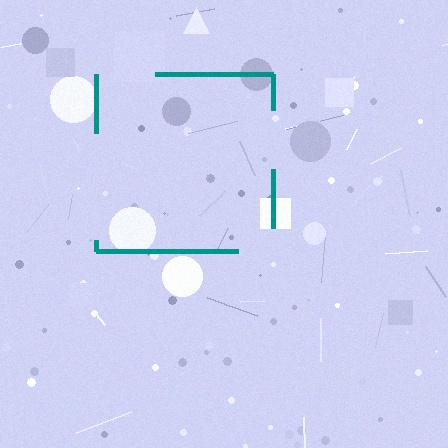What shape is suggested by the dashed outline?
The dashed outline suggests a square.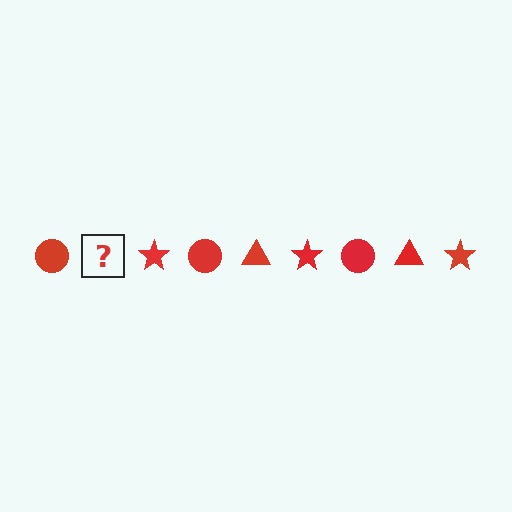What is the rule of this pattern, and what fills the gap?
The rule is that the pattern cycles through circle, triangle, star shapes in red. The gap should be filled with a red triangle.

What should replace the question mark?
The question mark should be replaced with a red triangle.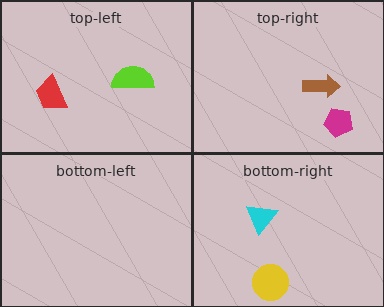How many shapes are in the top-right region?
2.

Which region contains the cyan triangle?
The bottom-right region.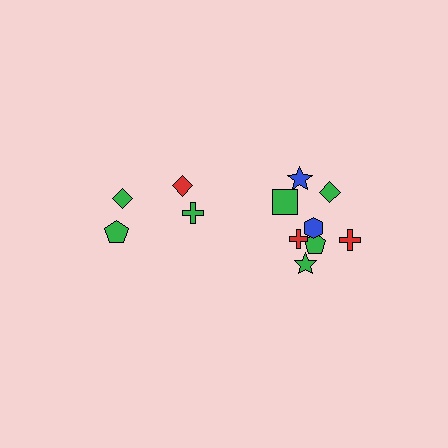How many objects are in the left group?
There are 4 objects.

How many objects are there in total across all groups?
There are 12 objects.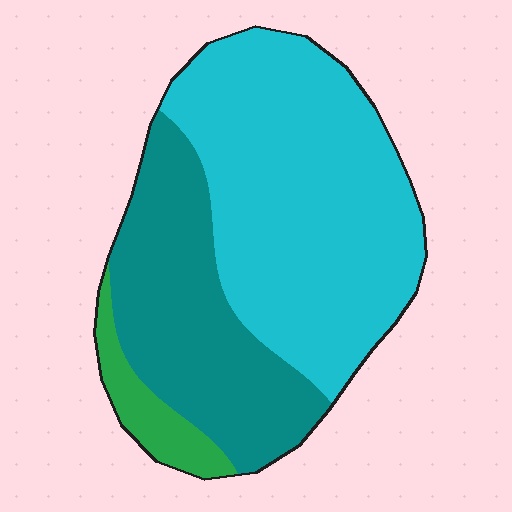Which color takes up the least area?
Green, at roughly 10%.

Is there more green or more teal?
Teal.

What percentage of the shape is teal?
Teal takes up about one third (1/3) of the shape.